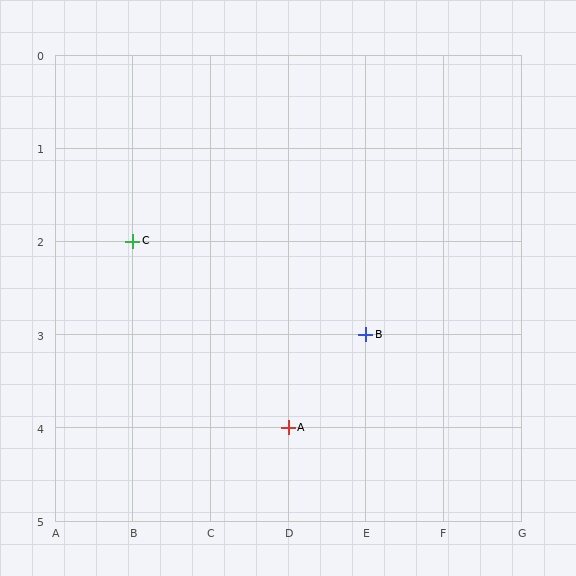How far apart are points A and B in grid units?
Points A and B are 1 column and 1 row apart (about 1.4 grid units diagonally).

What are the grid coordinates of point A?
Point A is at grid coordinates (D, 4).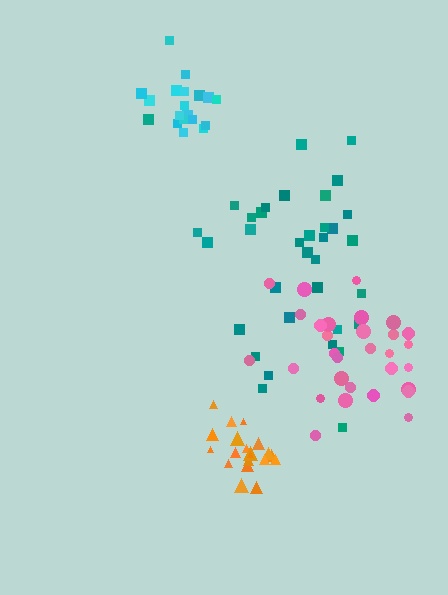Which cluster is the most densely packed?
Orange.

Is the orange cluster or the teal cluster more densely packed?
Orange.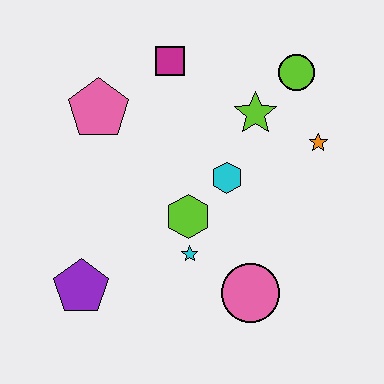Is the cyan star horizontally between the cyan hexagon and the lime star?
No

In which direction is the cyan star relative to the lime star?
The cyan star is below the lime star.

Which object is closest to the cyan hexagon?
The lime hexagon is closest to the cyan hexagon.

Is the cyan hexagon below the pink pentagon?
Yes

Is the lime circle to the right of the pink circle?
Yes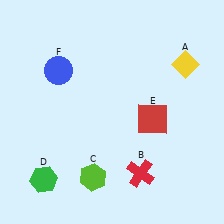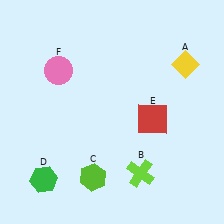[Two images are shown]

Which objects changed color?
B changed from red to lime. F changed from blue to pink.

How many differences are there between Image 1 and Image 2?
There are 2 differences between the two images.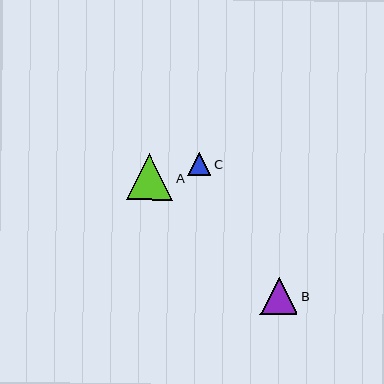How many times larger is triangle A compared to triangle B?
Triangle A is approximately 1.3 times the size of triangle B.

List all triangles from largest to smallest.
From largest to smallest: A, B, C.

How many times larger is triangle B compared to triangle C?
Triangle B is approximately 1.6 times the size of triangle C.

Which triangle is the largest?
Triangle A is the largest with a size of approximately 46 pixels.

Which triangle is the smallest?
Triangle C is the smallest with a size of approximately 23 pixels.